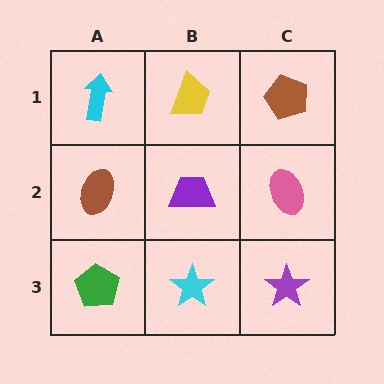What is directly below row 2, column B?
A cyan star.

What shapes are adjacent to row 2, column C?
A brown pentagon (row 1, column C), a purple star (row 3, column C), a purple trapezoid (row 2, column B).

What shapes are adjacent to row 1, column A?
A brown ellipse (row 2, column A), a yellow trapezoid (row 1, column B).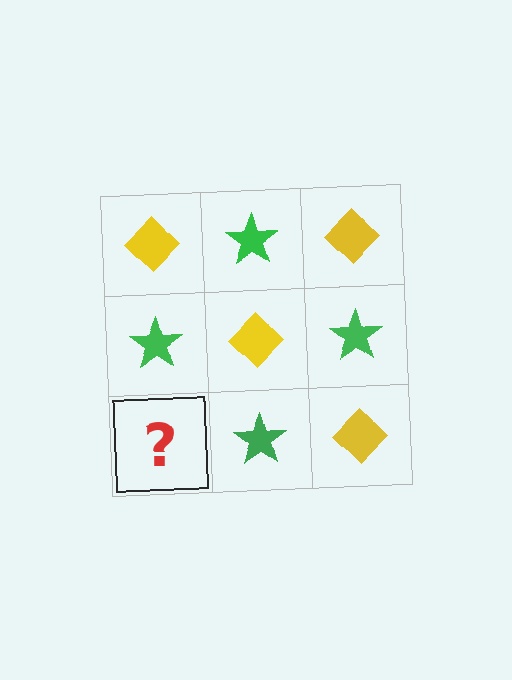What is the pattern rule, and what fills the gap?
The rule is that it alternates yellow diamond and green star in a checkerboard pattern. The gap should be filled with a yellow diamond.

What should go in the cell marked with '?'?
The missing cell should contain a yellow diamond.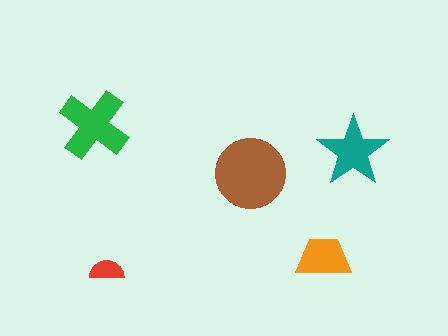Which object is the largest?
The brown circle.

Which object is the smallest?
The red semicircle.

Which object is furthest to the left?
The green cross is leftmost.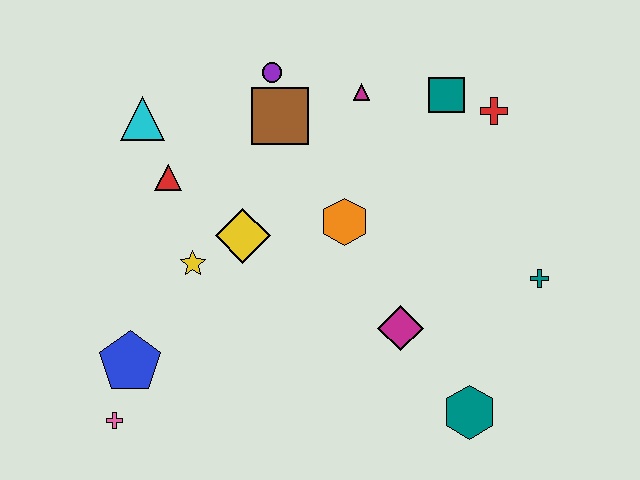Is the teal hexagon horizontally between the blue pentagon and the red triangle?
No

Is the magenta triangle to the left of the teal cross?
Yes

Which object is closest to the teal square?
The red cross is closest to the teal square.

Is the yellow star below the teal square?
Yes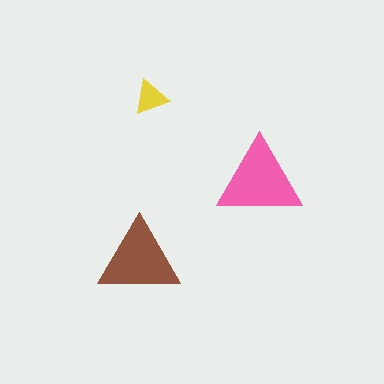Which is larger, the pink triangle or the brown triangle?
The pink one.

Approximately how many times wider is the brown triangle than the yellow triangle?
About 2.5 times wider.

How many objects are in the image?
There are 3 objects in the image.